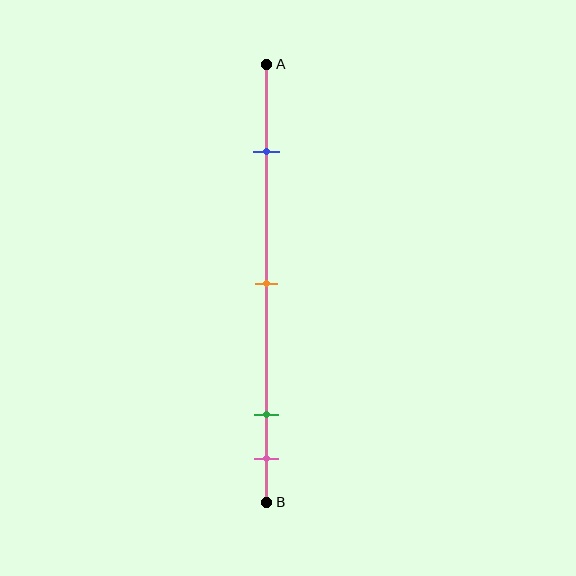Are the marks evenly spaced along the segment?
No, the marks are not evenly spaced.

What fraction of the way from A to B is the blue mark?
The blue mark is approximately 20% (0.2) of the way from A to B.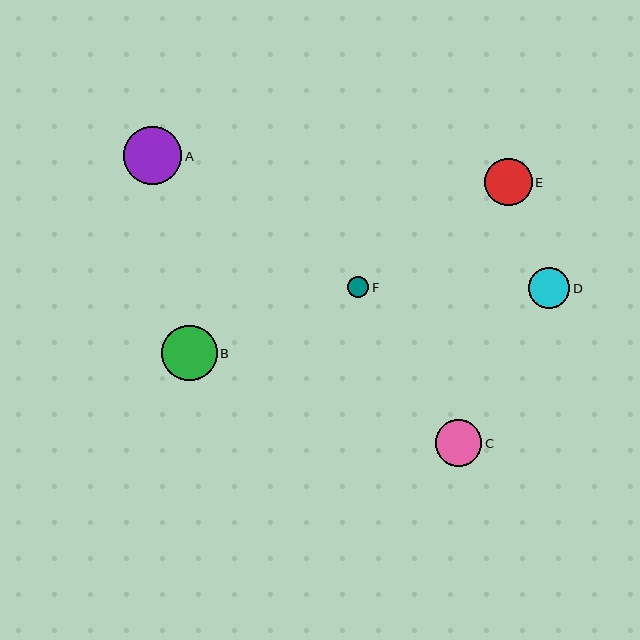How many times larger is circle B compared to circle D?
Circle B is approximately 1.4 times the size of circle D.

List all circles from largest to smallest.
From largest to smallest: A, B, E, C, D, F.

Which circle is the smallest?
Circle F is the smallest with a size of approximately 21 pixels.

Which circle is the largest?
Circle A is the largest with a size of approximately 58 pixels.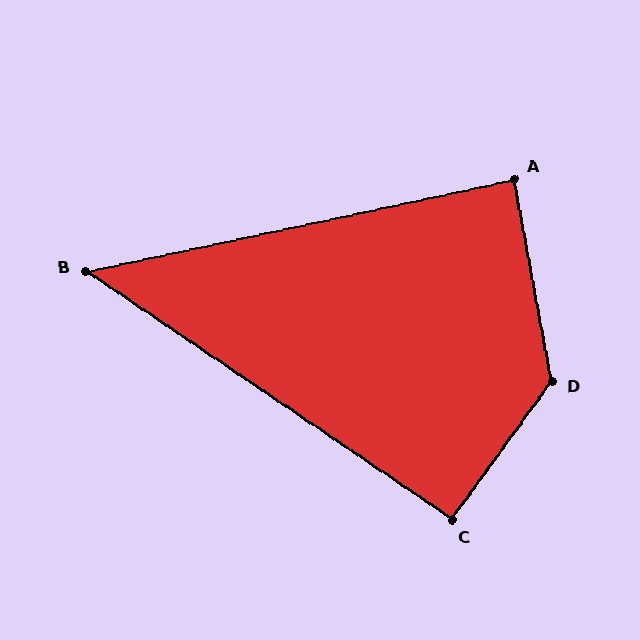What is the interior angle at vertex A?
Approximately 88 degrees (approximately right).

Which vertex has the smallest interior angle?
B, at approximately 46 degrees.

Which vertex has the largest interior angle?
D, at approximately 134 degrees.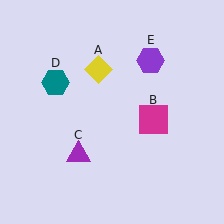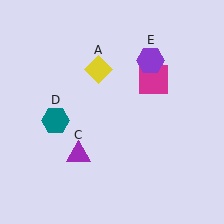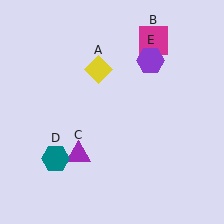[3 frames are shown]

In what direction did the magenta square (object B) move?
The magenta square (object B) moved up.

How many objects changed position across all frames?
2 objects changed position: magenta square (object B), teal hexagon (object D).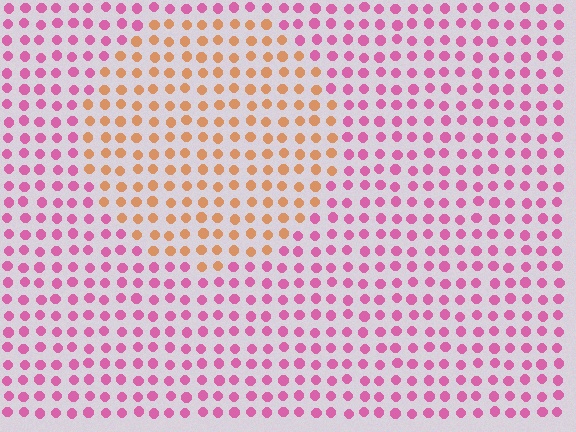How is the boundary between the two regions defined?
The boundary is defined purely by a slight shift in hue (about 60 degrees). Spacing, size, and orientation are identical on both sides.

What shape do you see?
I see a circle.